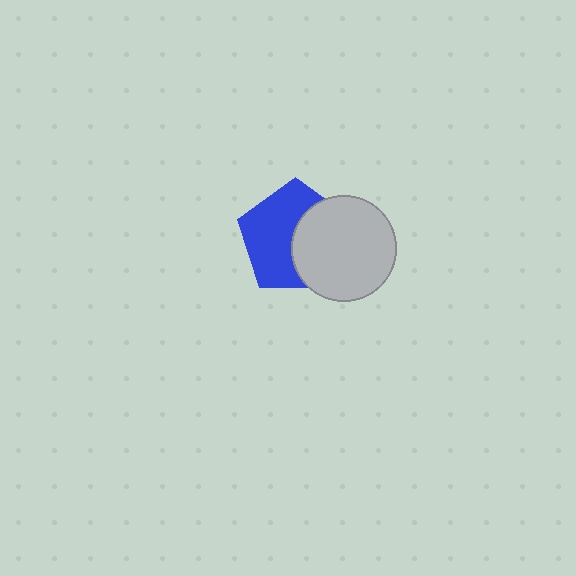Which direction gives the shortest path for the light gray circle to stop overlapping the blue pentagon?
Moving right gives the shortest separation.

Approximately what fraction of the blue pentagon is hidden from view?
Roughly 43% of the blue pentagon is hidden behind the light gray circle.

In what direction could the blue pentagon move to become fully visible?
The blue pentagon could move left. That would shift it out from behind the light gray circle entirely.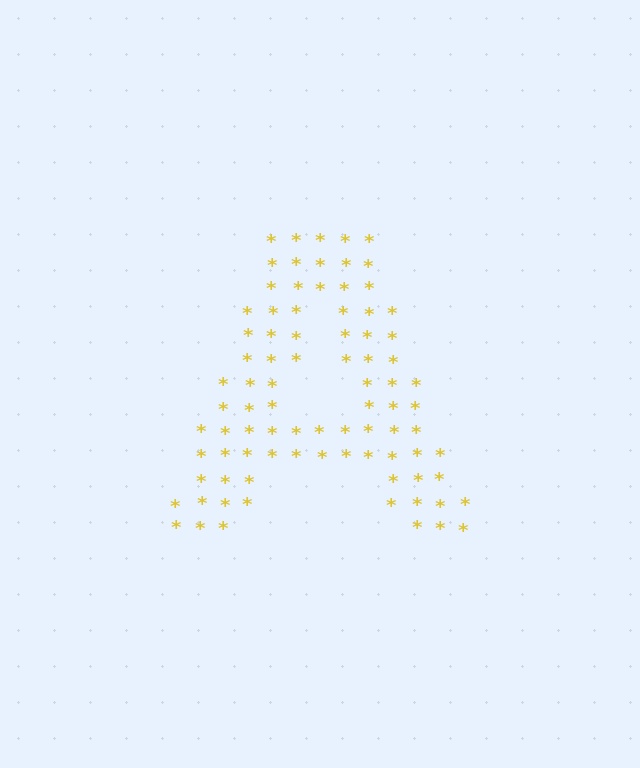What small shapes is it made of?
It is made of small asterisks.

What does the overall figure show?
The overall figure shows the letter A.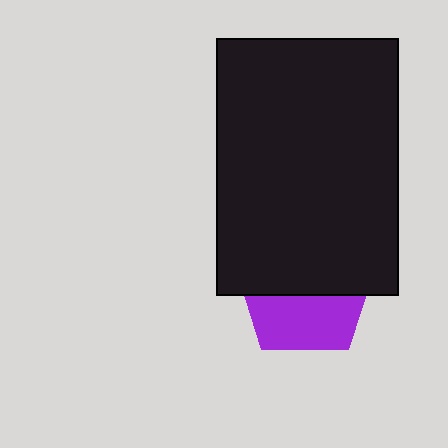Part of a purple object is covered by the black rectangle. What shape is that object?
It is a pentagon.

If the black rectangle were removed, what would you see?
You would see the complete purple pentagon.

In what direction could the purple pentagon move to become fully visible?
The purple pentagon could move down. That would shift it out from behind the black rectangle entirely.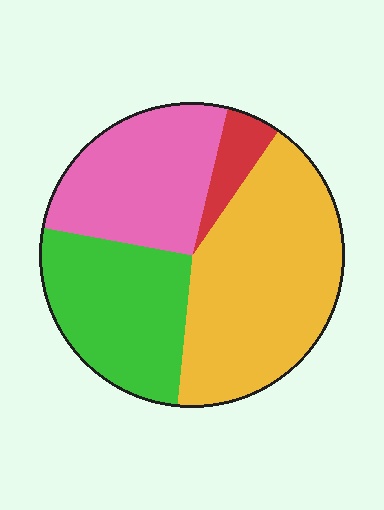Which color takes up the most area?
Yellow, at roughly 40%.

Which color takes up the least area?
Red, at roughly 5%.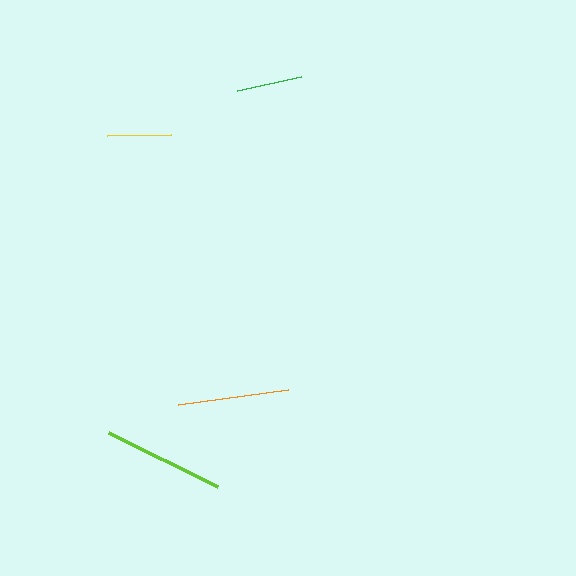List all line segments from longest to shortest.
From longest to shortest: lime, orange, green, yellow.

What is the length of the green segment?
The green segment is approximately 65 pixels long.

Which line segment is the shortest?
The yellow line is the shortest at approximately 65 pixels.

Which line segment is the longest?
The lime line is the longest at approximately 122 pixels.